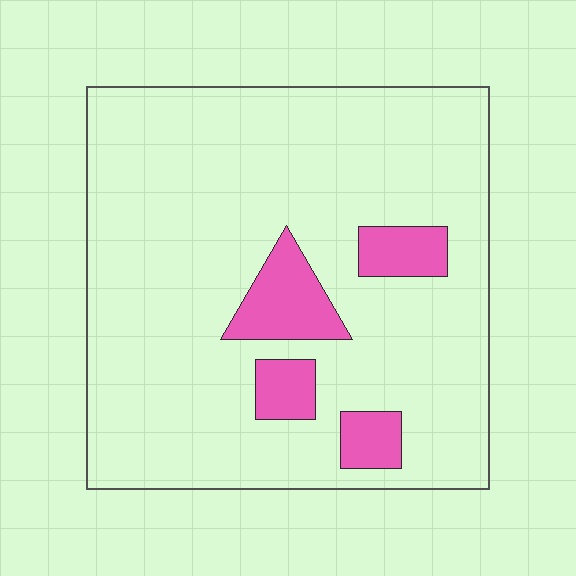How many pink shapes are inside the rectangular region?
4.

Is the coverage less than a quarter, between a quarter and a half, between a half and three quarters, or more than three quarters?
Less than a quarter.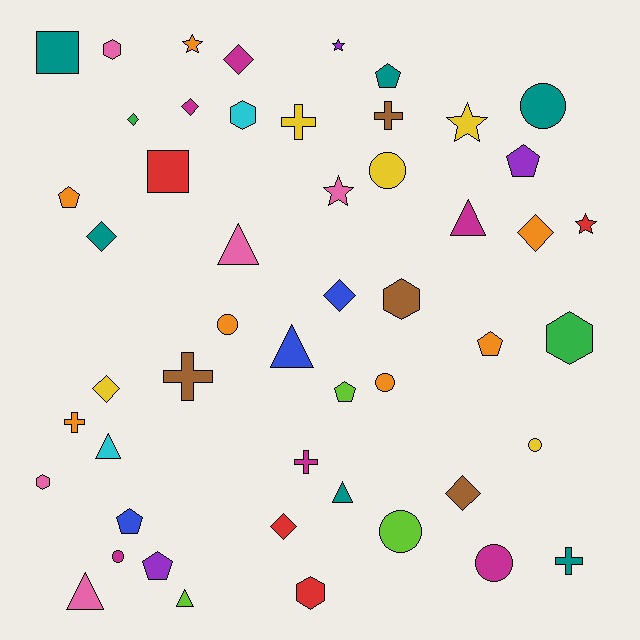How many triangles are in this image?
There are 7 triangles.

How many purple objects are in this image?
There are 3 purple objects.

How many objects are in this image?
There are 50 objects.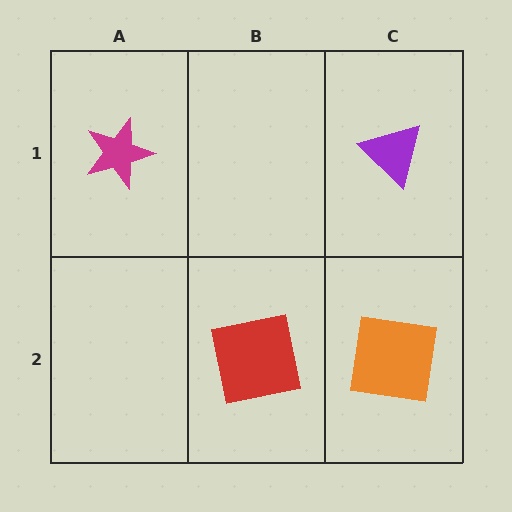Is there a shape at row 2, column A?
No, that cell is empty.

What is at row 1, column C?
A purple triangle.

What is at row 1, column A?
A magenta star.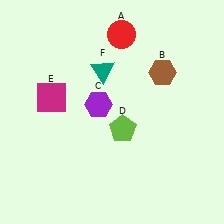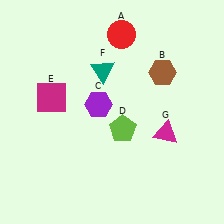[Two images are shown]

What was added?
A magenta triangle (G) was added in Image 2.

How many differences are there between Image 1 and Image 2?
There is 1 difference between the two images.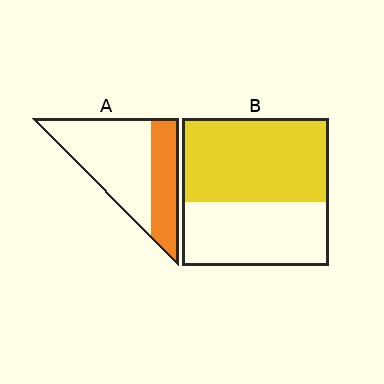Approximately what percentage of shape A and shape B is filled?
A is approximately 35% and B is approximately 55%.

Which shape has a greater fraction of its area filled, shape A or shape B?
Shape B.